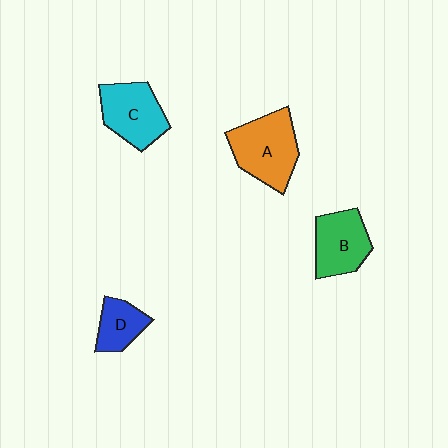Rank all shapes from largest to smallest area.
From largest to smallest: A (orange), C (cyan), B (green), D (blue).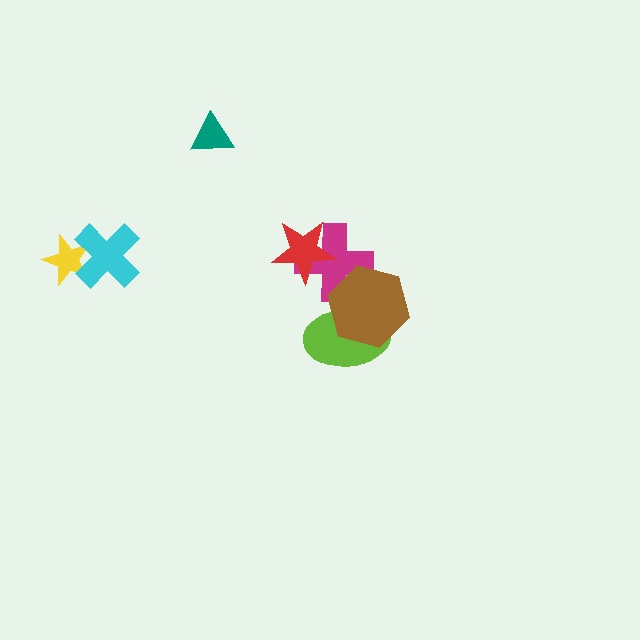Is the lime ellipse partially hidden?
Yes, it is partially covered by another shape.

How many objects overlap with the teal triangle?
0 objects overlap with the teal triangle.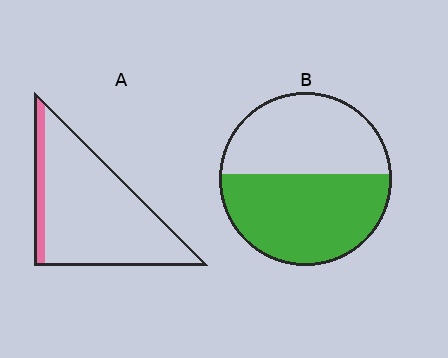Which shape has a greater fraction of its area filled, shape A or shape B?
Shape B.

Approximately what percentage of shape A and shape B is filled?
A is approximately 10% and B is approximately 55%.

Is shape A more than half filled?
No.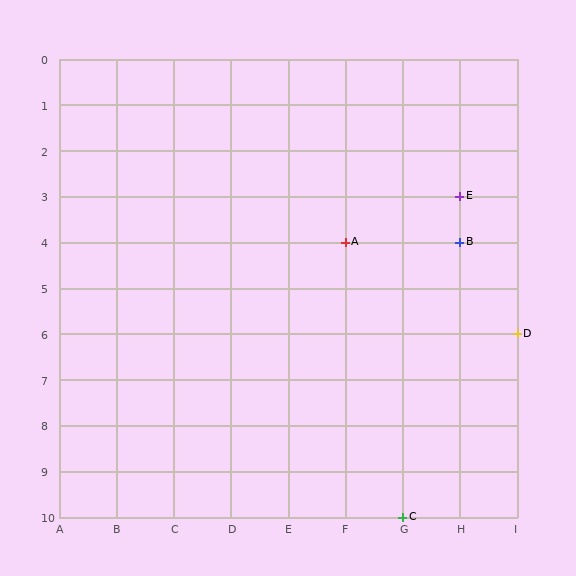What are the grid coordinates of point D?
Point D is at grid coordinates (I, 6).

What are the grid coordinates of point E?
Point E is at grid coordinates (H, 3).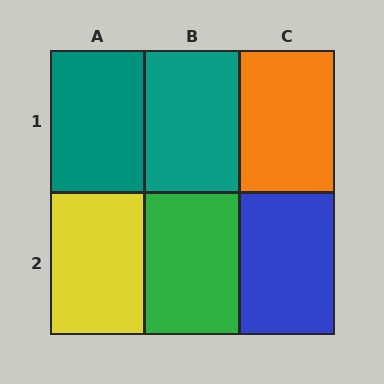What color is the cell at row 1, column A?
Teal.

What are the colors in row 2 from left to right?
Yellow, green, blue.